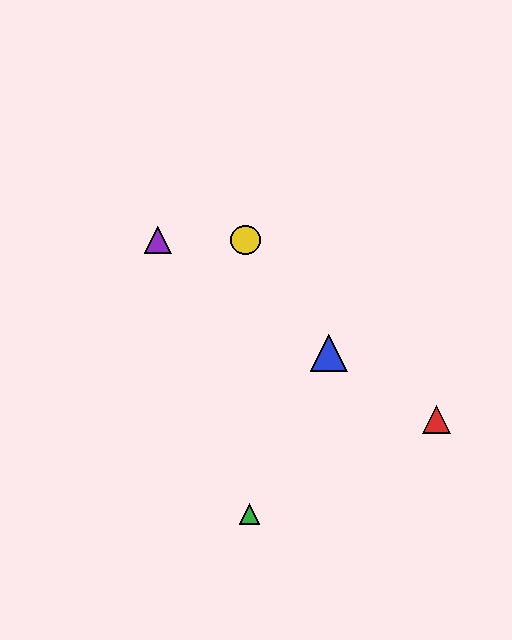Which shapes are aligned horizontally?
The yellow circle, the purple triangle are aligned horizontally.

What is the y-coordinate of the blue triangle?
The blue triangle is at y≈353.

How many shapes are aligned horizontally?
2 shapes (the yellow circle, the purple triangle) are aligned horizontally.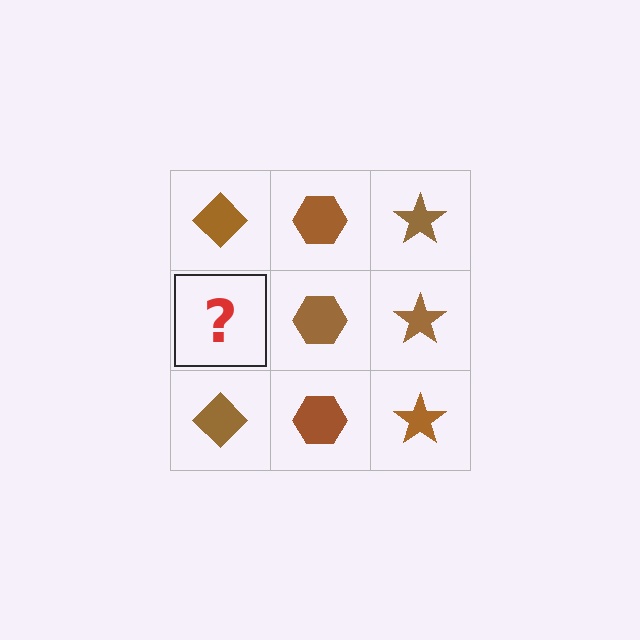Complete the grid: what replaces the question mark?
The question mark should be replaced with a brown diamond.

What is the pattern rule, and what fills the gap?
The rule is that each column has a consistent shape. The gap should be filled with a brown diamond.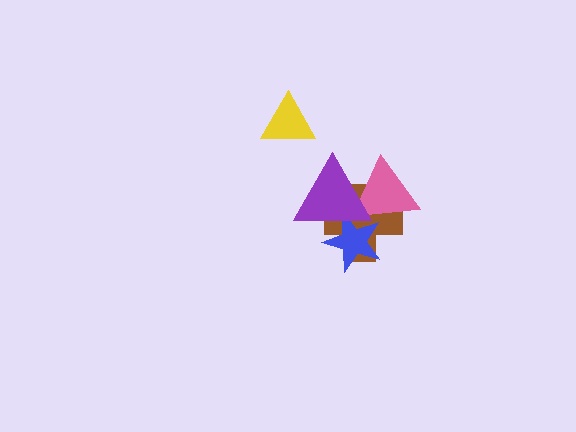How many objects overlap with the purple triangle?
3 objects overlap with the purple triangle.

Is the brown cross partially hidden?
Yes, it is partially covered by another shape.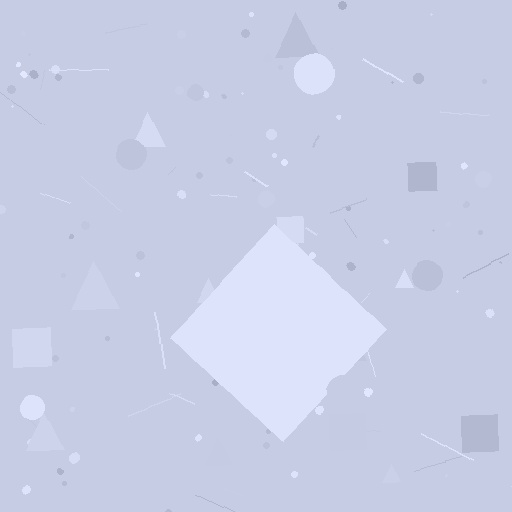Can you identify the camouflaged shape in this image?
The camouflaged shape is a diamond.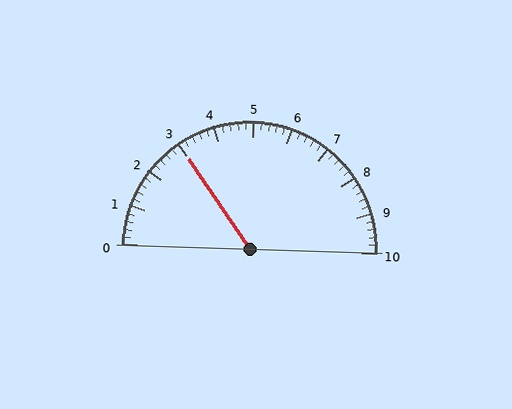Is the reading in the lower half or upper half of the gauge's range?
The reading is in the lower half of the range (0 to 10).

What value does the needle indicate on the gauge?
The needle indicates approximately 3.0.